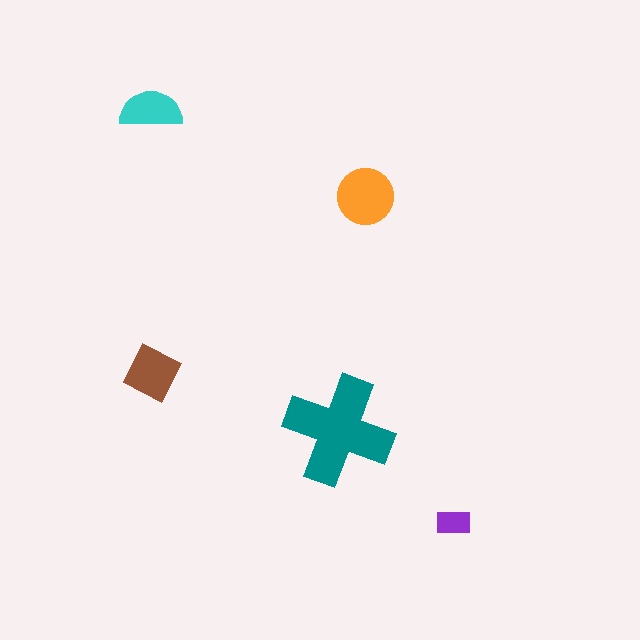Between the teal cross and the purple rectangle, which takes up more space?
The teal cross.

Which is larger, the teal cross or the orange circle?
The teal cross.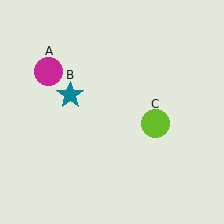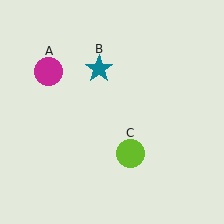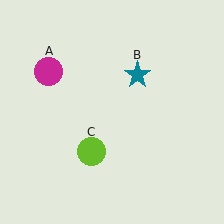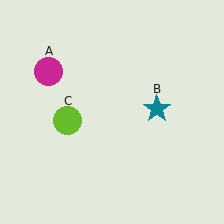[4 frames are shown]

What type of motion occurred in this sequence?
The teal star (object B), lime circle (object C) rotated clockwise around the center of the scene.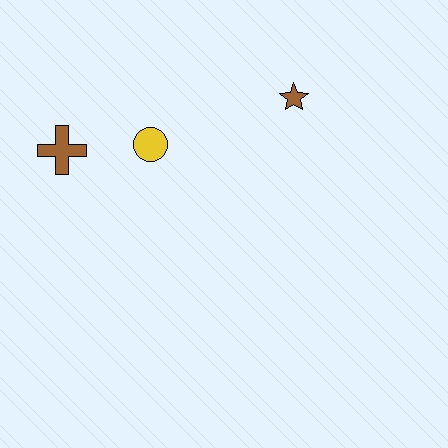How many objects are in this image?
There are 3 objects.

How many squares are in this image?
There are no squares.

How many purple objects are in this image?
There are no purple objects.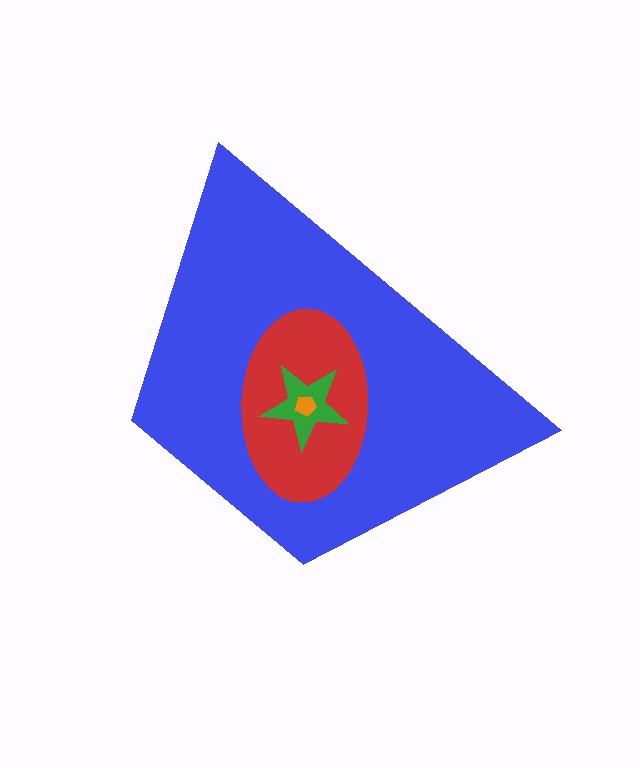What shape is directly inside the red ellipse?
The green star.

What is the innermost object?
The orange pentagon.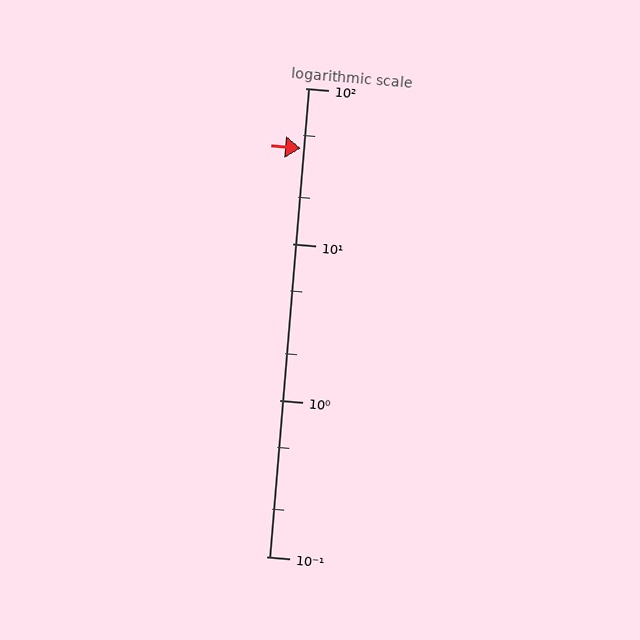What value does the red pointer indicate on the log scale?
The pointer indicates approximately 41.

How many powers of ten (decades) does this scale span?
The scale spans 3 decades, from 0.1 to 100.